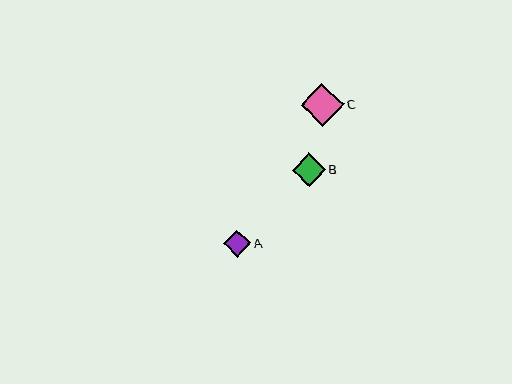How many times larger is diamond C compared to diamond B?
Diamond C is approximately 1.3 times the size of diamond B.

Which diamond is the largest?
Diamond C is the largest with a size of approximately 43 pixels.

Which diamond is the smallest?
Diamond A is the smallest with a size of approximately 27 pixels.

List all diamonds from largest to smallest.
From largest to smallest: C, B, A.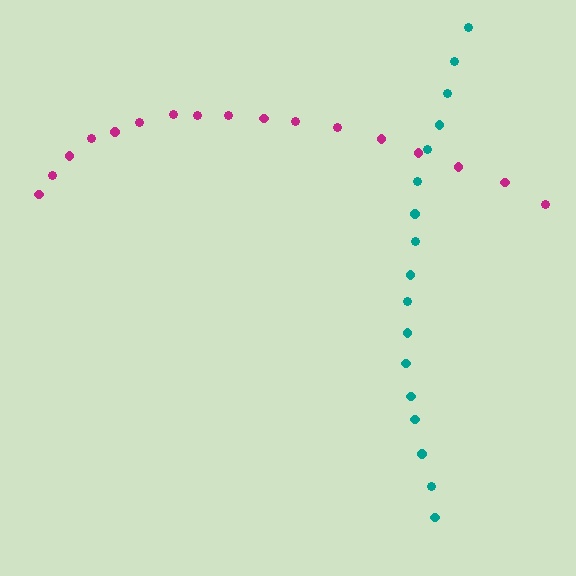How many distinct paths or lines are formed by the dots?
There are 2 distinct paths.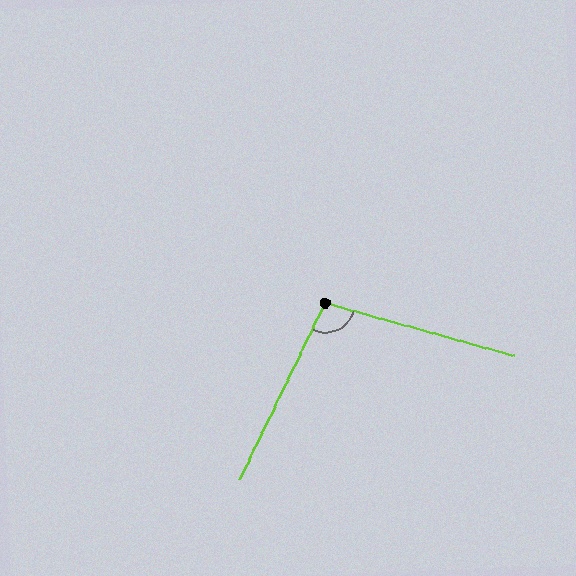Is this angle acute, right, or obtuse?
It is obtuse.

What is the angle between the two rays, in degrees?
Approximately 100 degrees.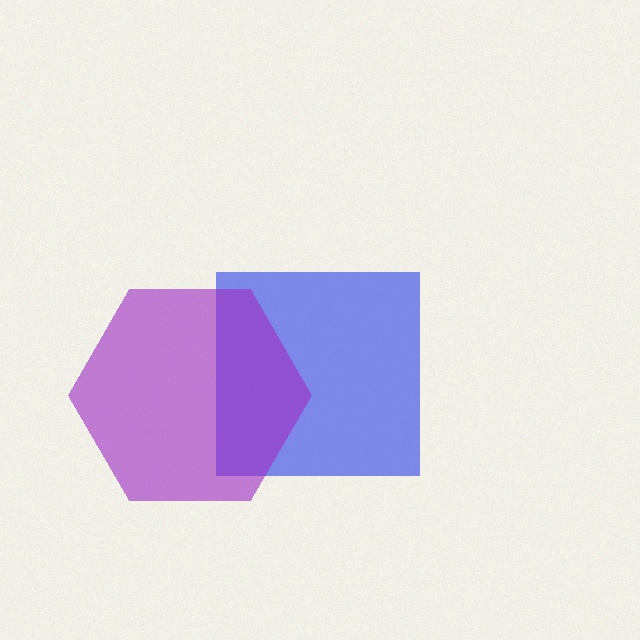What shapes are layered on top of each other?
The layered shapes are: a blue square, a purple hexagon.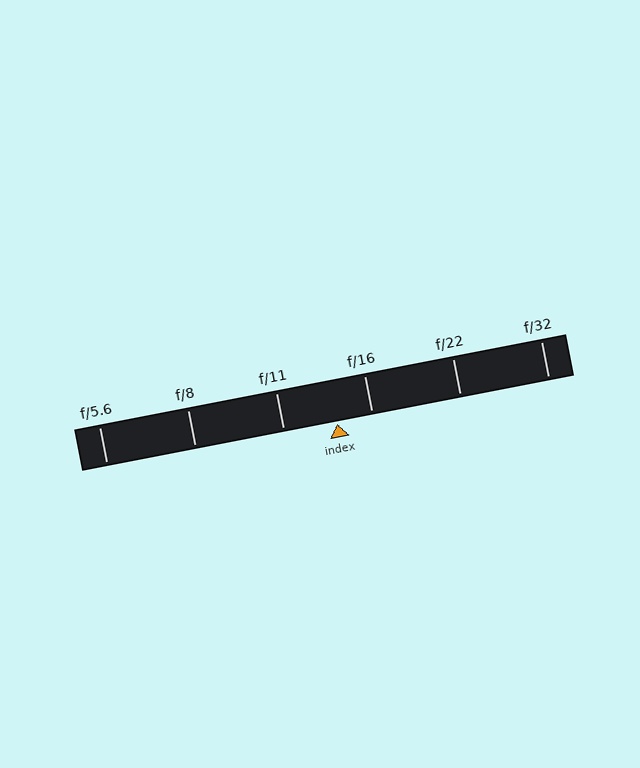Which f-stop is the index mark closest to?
The index mark is closest to f/16.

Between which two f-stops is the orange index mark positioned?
The index mark is between f/11 and f/16.